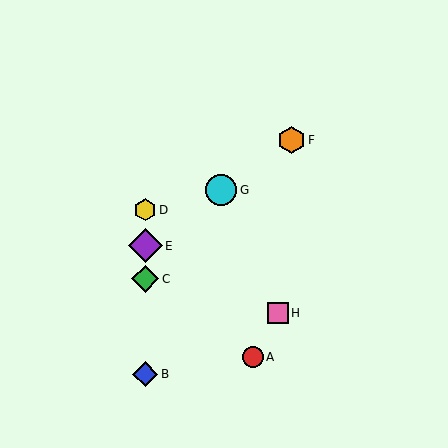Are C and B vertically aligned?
Yes, both are at x≈145.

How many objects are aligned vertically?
4 objects (B, C, D, E) are aligned vertically.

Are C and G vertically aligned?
No, C is at x≈145 and G is at x≈221.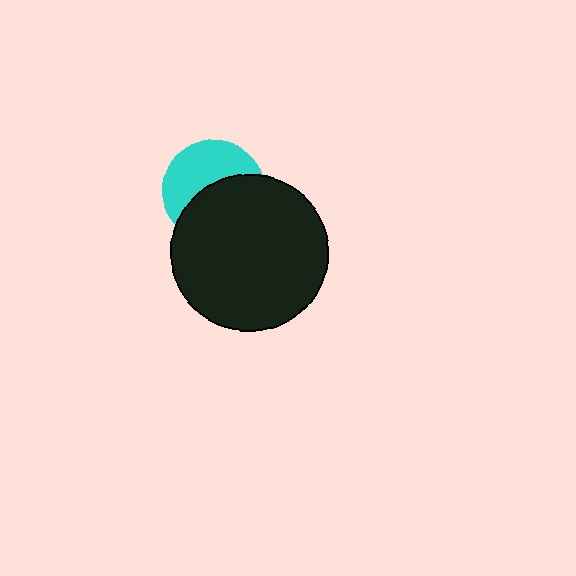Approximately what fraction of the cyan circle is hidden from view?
Roughly 52% of the cyan circle is hidden behind the black circle.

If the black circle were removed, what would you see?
You would see the complete cyan circle.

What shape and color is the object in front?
The object in front is a black circle.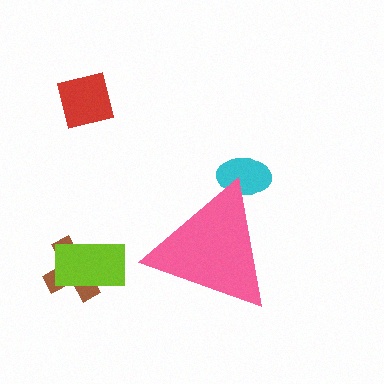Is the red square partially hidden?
No, the red square is fully visible.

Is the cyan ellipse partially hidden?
Yes, the cyan ellipse is partially hidden behind the pink triangle.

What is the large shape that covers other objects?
A pink triangle.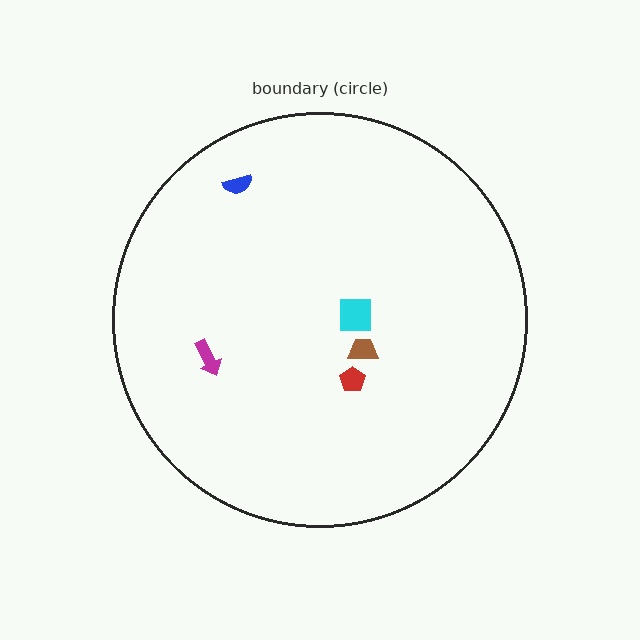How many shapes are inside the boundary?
5 inside, 0 outside.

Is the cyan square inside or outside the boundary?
Inside.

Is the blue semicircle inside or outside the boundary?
Inside.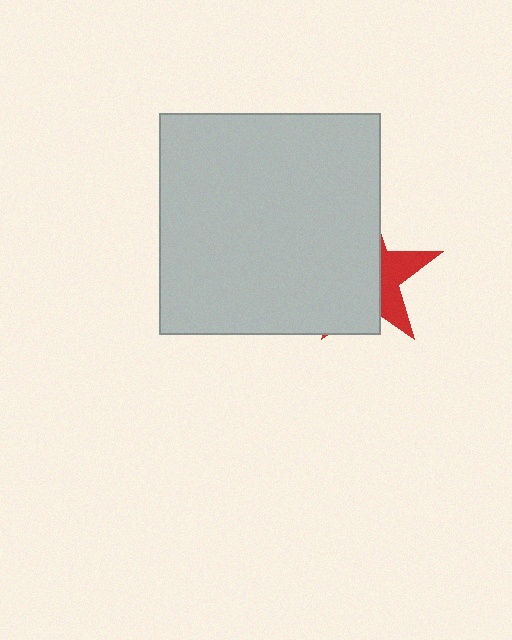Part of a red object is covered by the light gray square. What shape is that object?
It is a star.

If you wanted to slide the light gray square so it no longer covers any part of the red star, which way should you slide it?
Slide it left — that is the most direct way to separate the two shapes.